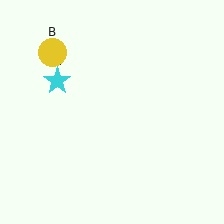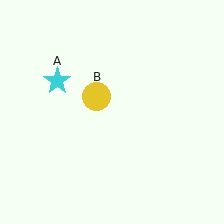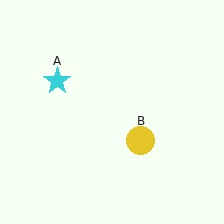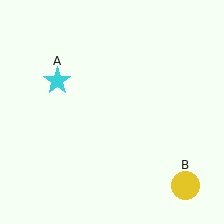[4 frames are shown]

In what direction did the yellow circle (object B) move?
The yellow circle (object B) moved down and to the right.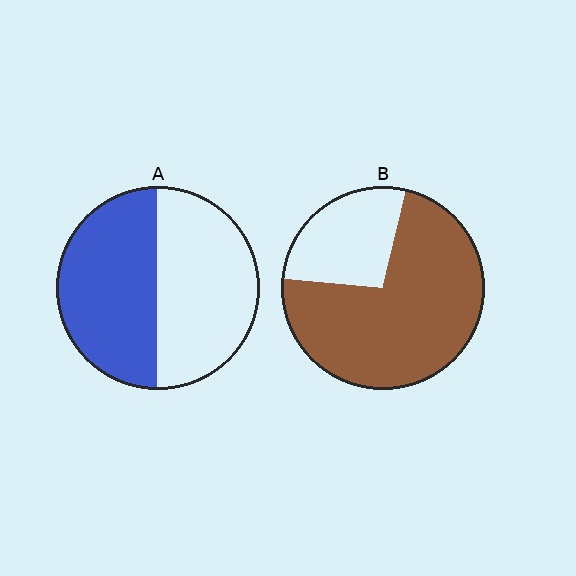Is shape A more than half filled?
Roughly half.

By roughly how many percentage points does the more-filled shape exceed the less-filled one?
By roughly 25 percentage points (B over A).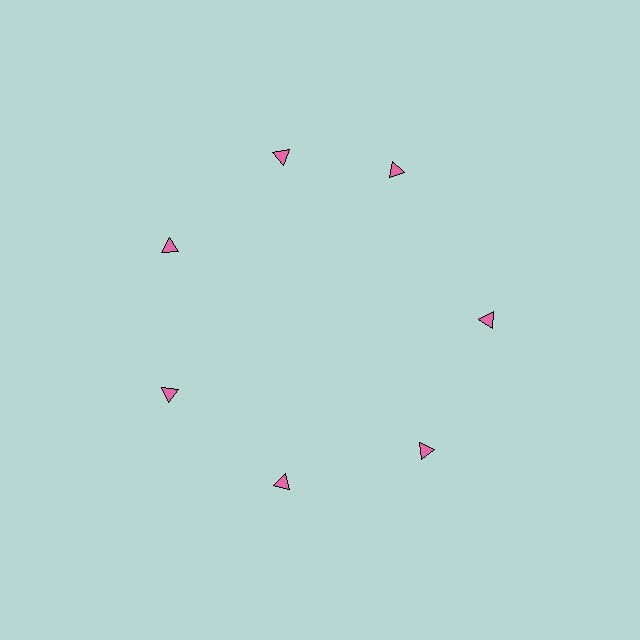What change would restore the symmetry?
The symmetry would be restored by rotating it back into even spacing with its neighbors so that all 7 triangles sit at equal angles and equal distance from the center.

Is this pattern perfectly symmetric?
No. The 7 pink triangles are arranged in a ring, but one element near the 1 o'clock position is rotated out of alignment along the ring, breaking the 7-fold rotational symmetry.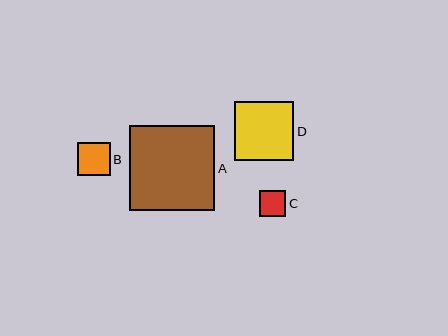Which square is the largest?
Square A is the largest with a size of approximately 85 pixels.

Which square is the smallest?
Square C is the smallest with a size of approximately 26 pixels.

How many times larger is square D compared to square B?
Square D is approximately 1.8 times the size of square B.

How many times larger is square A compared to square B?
Square A is approximately 2.6 times the size of square B.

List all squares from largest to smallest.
From largest to smallest: A, D, B, C.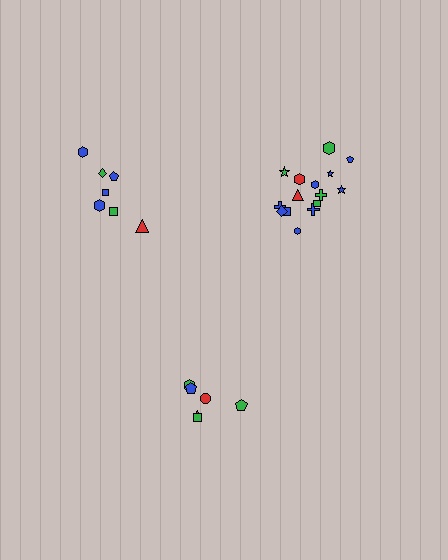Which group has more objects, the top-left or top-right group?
The top-right group.